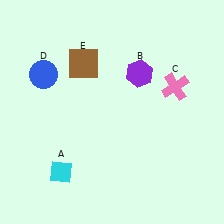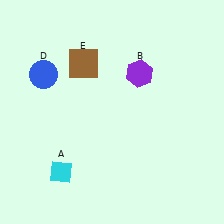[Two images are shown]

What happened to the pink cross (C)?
The pink cross (C) was removed in Image 2. It was in the top-right area of Image 1.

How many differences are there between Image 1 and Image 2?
There is 1 difference between the two images.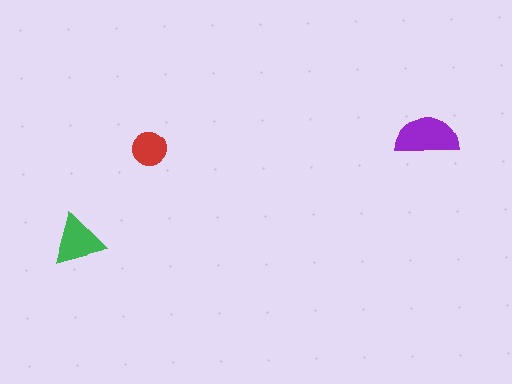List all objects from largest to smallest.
The purple semicircle, the green triangle, the red circle.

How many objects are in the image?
There are 3 objects in the image.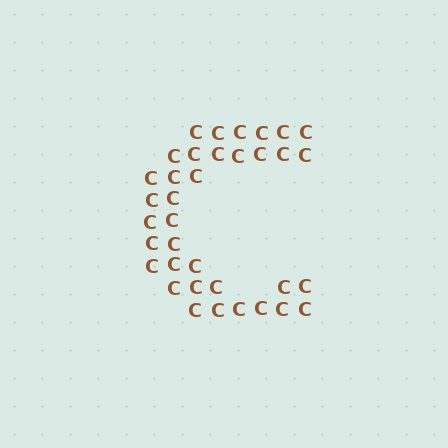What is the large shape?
The large shape is the letter C.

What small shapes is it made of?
It is made of small letter C's.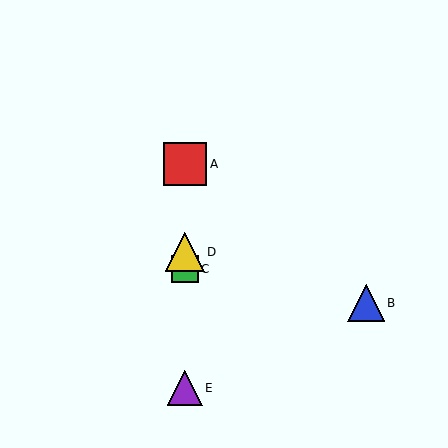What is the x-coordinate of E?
Object E is at x≈185.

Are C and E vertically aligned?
Yes, both are at x≈185.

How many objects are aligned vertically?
4 objects (A, C, D, E) are aligned vertically.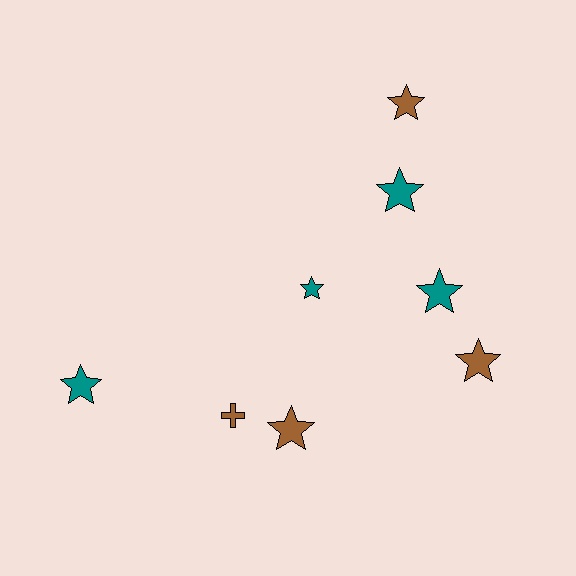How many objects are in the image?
There are 8 objects.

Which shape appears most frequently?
Star, with 7 objects.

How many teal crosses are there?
There are no teal crosses.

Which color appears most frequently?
Teal, with 4 objects.